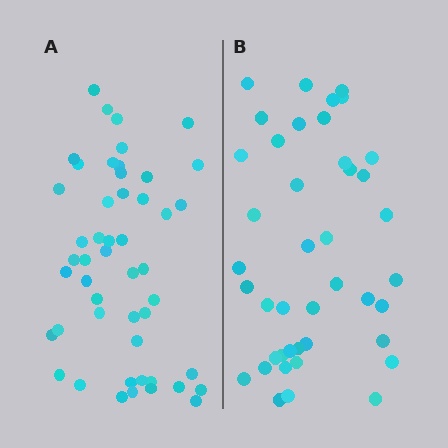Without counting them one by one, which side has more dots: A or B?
Region A (the left region) has more dots.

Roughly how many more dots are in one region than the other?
Region A has roughly 8 or so more dots than region B.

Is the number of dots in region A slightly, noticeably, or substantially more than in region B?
Region A has only slightly more — the two regions are fairly close. The ratio is roughly 1.2 to 1.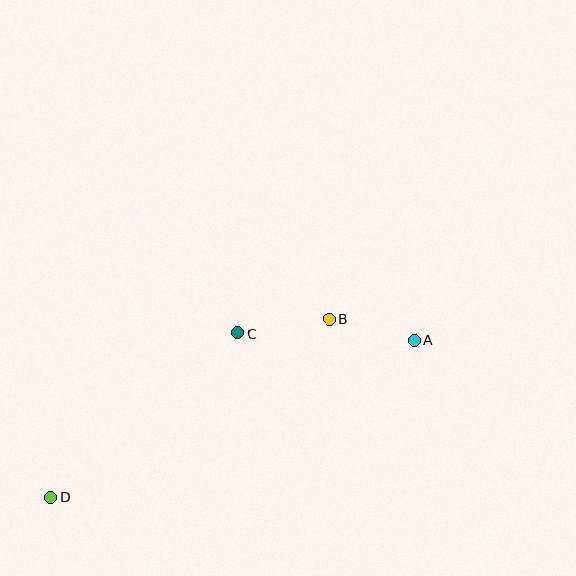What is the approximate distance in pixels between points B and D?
The distance between B and D is approximately 330 pixels.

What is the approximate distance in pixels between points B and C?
The distance between B and C is approximately 92 pixels.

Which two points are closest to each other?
Points A and B are closest to each other.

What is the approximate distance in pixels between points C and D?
The distance between C and D is approximately 249 pixels.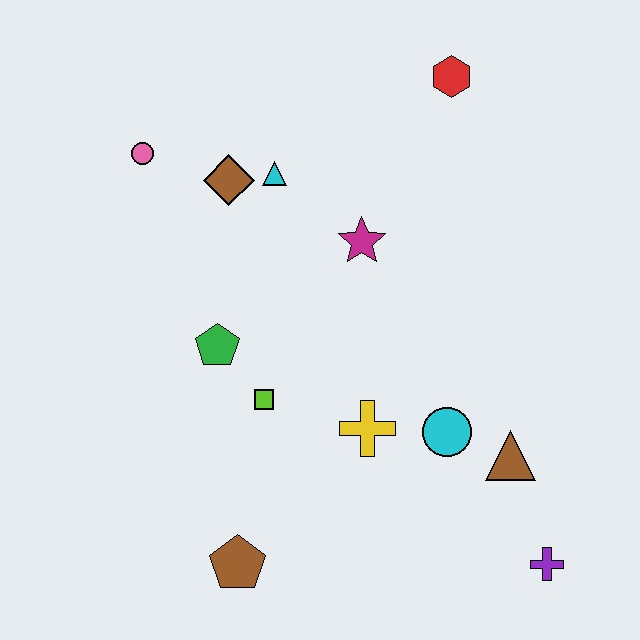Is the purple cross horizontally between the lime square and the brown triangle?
No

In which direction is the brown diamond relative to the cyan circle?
The brown diamond is above the cyan circle.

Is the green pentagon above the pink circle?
No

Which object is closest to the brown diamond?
The cyan triangle is closest to the brown diamond.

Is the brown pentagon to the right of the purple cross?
No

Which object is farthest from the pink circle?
The purple cross is farthest from the pink circle.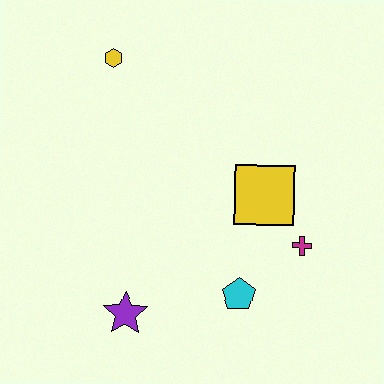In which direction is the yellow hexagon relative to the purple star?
The yellow hexagon is above the purple star.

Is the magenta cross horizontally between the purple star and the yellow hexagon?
No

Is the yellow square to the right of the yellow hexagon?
Yes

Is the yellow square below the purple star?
No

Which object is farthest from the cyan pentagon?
The yellow hexagon is farthest from the cyan pentagon.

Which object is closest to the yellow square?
The magenta cross is closest to the yellow square.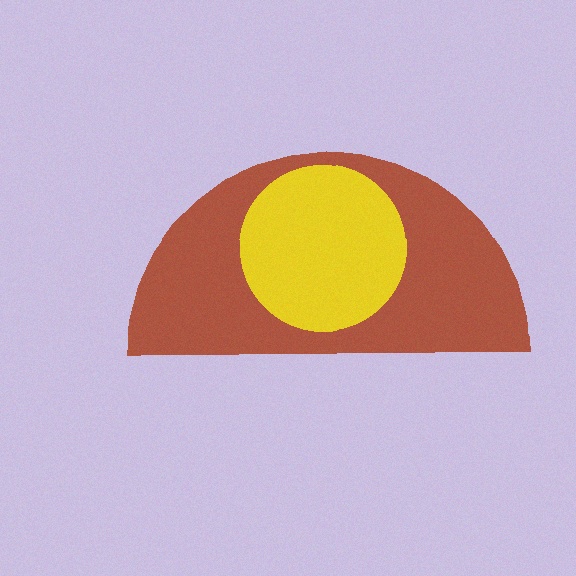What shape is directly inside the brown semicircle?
The yellow circle.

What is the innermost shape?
The yellow circle.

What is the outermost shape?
The brown semicircle.